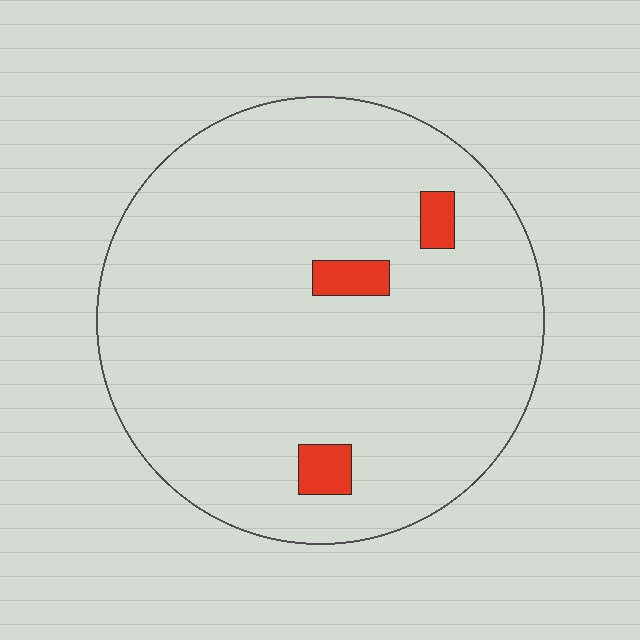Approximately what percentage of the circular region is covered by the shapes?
Approximately 5%.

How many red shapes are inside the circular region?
3.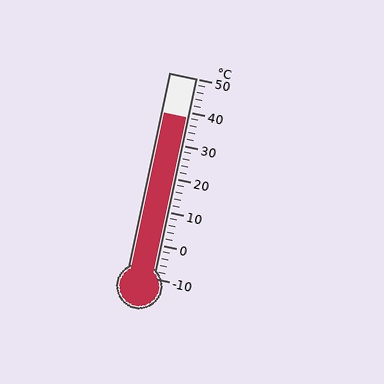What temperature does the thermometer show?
The thermometer shows approximately 38°C.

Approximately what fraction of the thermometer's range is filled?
The thermometer is filled to approximately 80% of its range.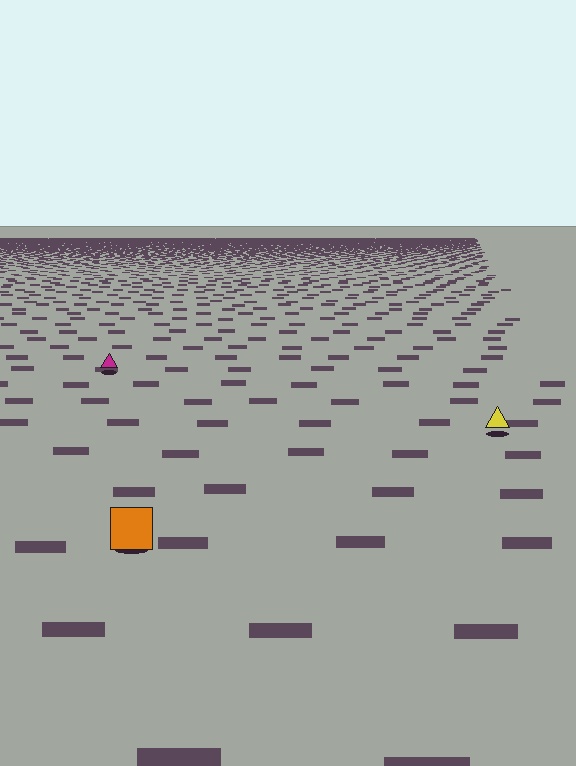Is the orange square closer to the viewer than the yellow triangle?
Yes. The orange square is closer — you can tell from the texture gradient: the ground texture is coarser near it.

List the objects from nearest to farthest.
From nearest to farthest: the orange square, the yellow triangle, the magenta triangle.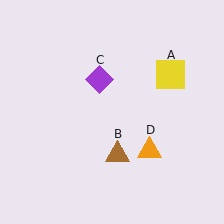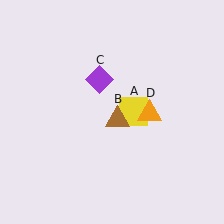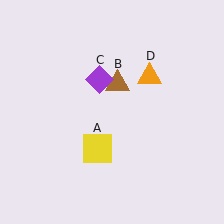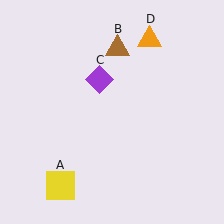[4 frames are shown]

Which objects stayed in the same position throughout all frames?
Purple diamond (object C) remained stationary.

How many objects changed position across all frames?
3 objects changed position: yellow square (object A), brown triangle (object B), orange triangle (object D).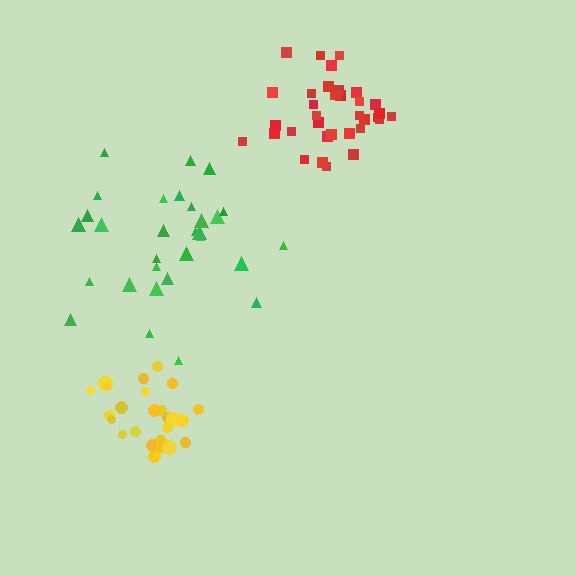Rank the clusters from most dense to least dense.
yellow, red, green.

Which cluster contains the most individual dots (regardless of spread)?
Red (35).